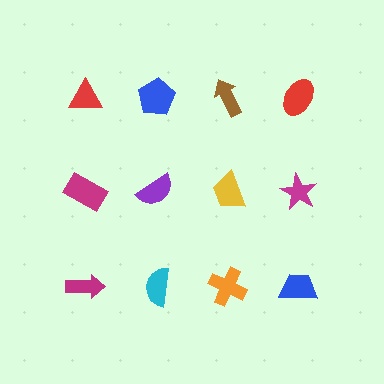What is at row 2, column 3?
A yellow trapezoid.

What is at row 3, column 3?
An orange cross.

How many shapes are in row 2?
4 shapes.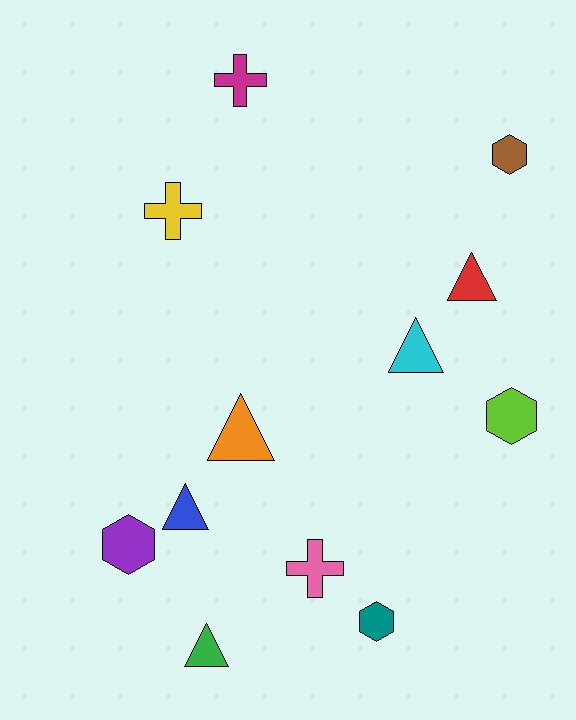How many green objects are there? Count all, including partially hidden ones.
There is 1 green object.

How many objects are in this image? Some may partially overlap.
There are 12 objects.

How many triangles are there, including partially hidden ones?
There are 5 triangles.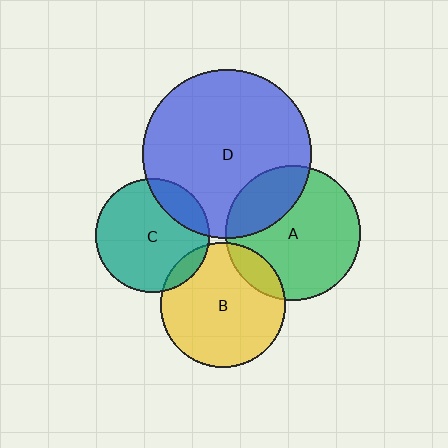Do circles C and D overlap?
Yes.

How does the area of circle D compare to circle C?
Approximately 2.2 times.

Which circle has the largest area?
Circle D (blue).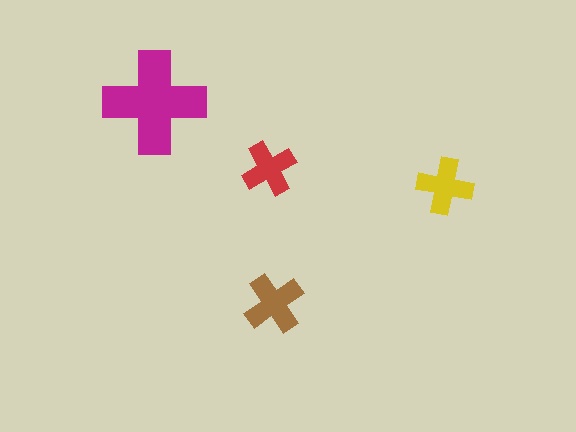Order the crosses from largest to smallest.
the magenta one, the brown one, the yellow one, the red one.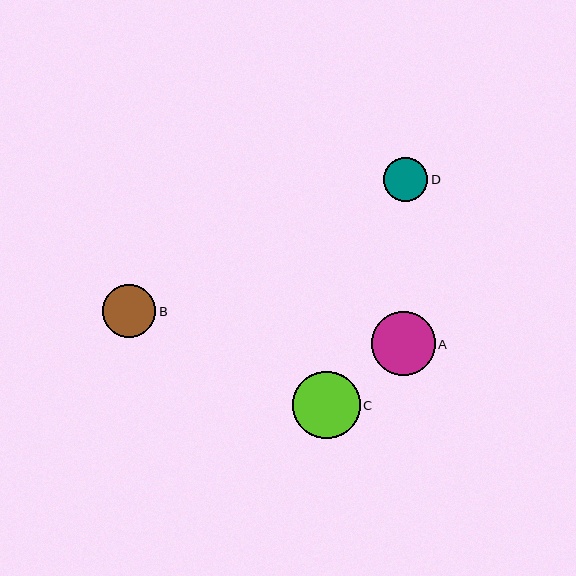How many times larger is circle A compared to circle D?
Circle A is approximately 1.5 times the size of circle D.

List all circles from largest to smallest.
From largest to smallest: C, A, B, D.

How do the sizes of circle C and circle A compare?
Circle C and circle A are approximately the same size.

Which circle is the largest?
Circle C is the largest with a size of approximately 68 pixels.